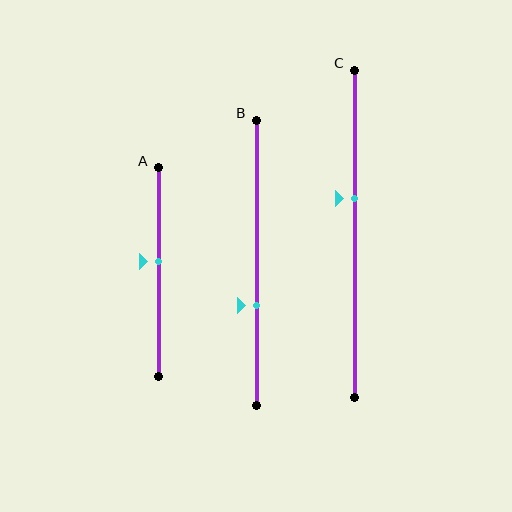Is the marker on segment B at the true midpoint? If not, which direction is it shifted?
No, the marker on segment B is shifted downward by about 15% of the segment length.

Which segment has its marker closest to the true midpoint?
Segment A has its marker closest to the true midpoint.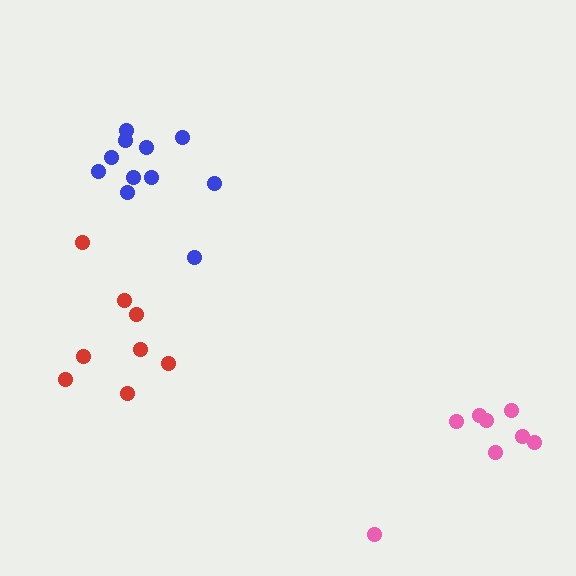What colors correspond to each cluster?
The clusters are colored: red, pink, blue.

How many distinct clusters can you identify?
There are 3 distinct clusters.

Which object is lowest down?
The pink cluster is bottommost.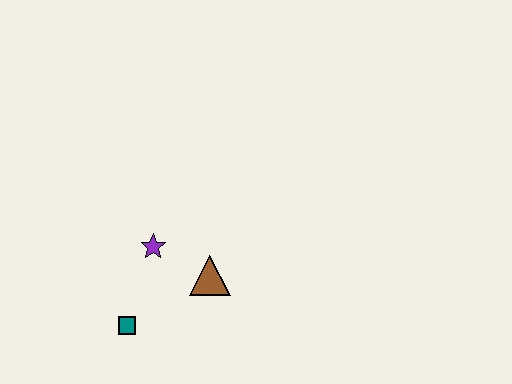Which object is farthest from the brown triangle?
The teal square is farthest from the brown triangle.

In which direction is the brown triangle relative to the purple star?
The brown triangle is to the right of the purple star.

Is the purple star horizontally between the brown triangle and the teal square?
Yes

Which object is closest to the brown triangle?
The purple star is closest to the brown triangle.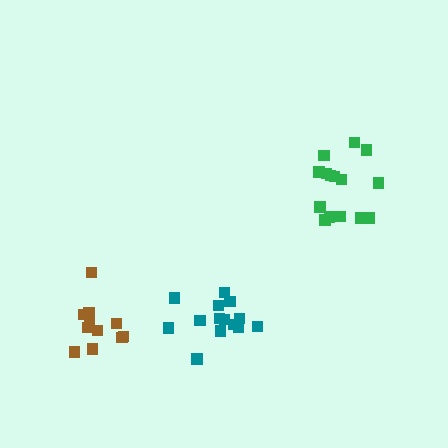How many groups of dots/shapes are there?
There are 3 groups.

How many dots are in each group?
Group 1: 15 dots, Group 2: 14 dots, Group 3: 11 dots (40 total).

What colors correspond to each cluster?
The clusters are colored: green, teal, brown.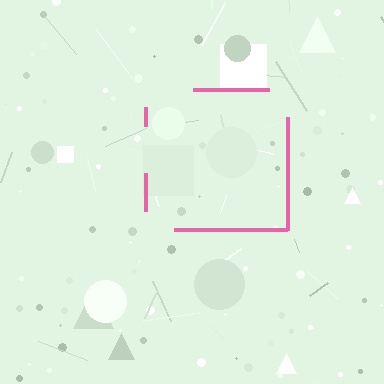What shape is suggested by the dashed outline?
The dashed outline suggests a square.